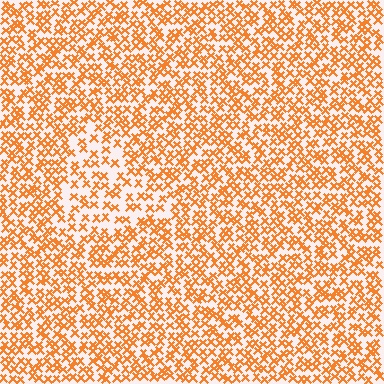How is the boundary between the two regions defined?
The boundary is defined by a change in element density (approximately 1.7x ratio). All elements are the same color, size, and shape.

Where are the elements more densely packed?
The elements are more densely packed outside the triangle boundary.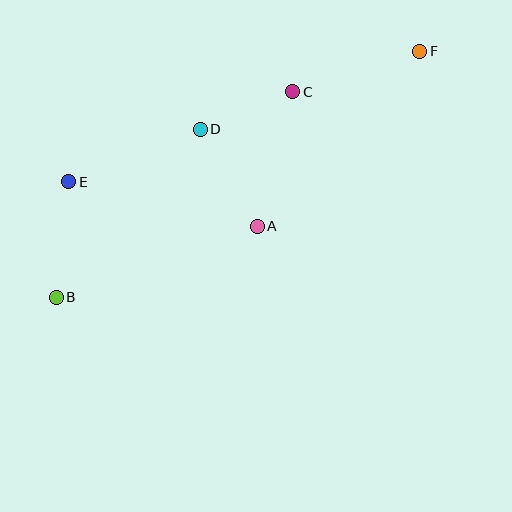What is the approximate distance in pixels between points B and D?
The distance between B and D is approximately 222 pixels.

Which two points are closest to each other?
Points C and D are closest to each other.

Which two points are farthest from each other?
Points B and F are farthest from each other.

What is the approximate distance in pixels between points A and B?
The distance between A and B is approximately 213 pixels.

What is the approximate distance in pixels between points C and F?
The distance between C and F is approximately 133 pixels.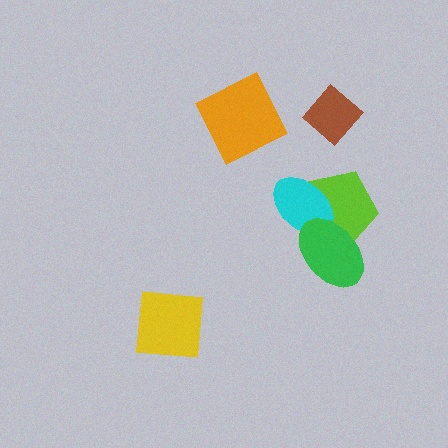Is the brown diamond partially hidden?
No, no other shape covers it.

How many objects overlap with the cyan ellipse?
2 objects overlap with the cyan ellipse.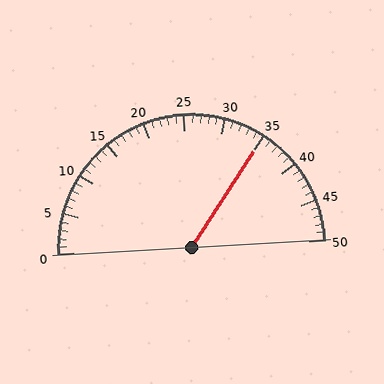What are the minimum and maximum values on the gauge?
The gauge ranges from 0 to 50.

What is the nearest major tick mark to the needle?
The nearest major tick mark is 35.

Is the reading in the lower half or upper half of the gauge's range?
The reading is in the upper half of the range (0 to 50).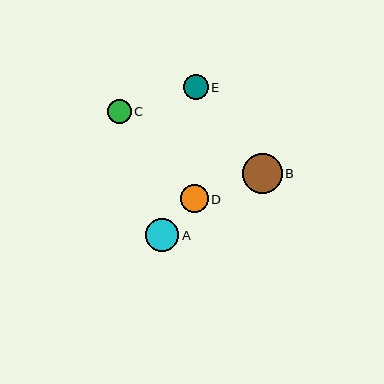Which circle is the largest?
Circle B is the largest with a size of approximately 40 pixels.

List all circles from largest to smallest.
From largest to smallest: B, A, D, E, C.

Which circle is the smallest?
Circle C is the smallest with a size of approximately 23 pixels.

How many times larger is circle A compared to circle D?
Circle A is approximately 1.2 times the size of circle D.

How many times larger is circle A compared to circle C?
Circle A is approximately 1.4 times the size of circle C.